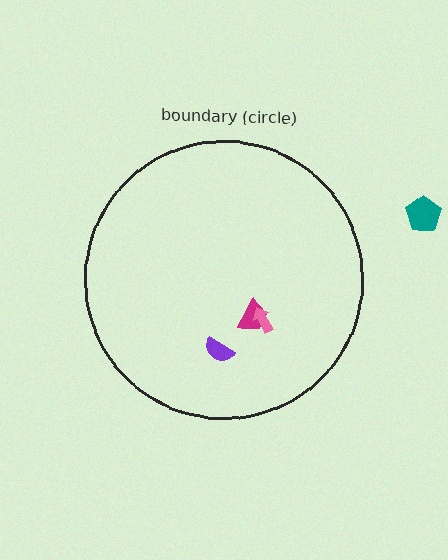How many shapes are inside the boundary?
3 inside, 1 outside.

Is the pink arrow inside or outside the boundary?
Inside.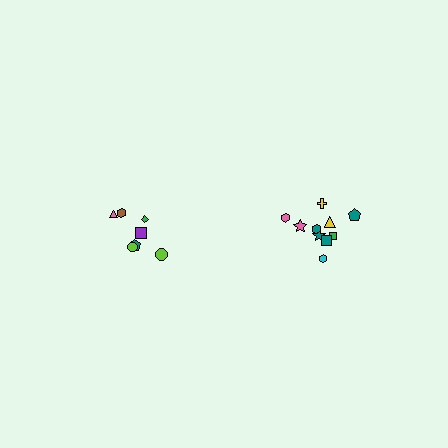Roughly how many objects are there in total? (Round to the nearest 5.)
Roughly 15 objects in total.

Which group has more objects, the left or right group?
The right group.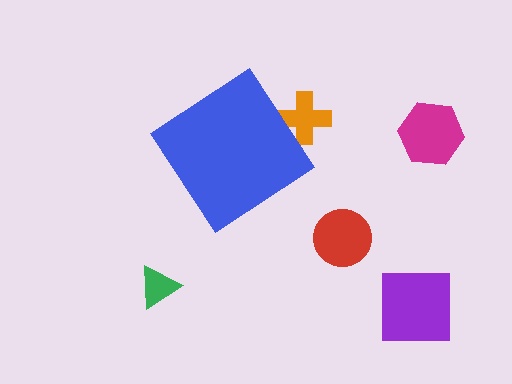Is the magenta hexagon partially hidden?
No, the magenta hexagon is fully visible.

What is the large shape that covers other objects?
A blue diamond.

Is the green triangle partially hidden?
No, the green triangle is fully visible.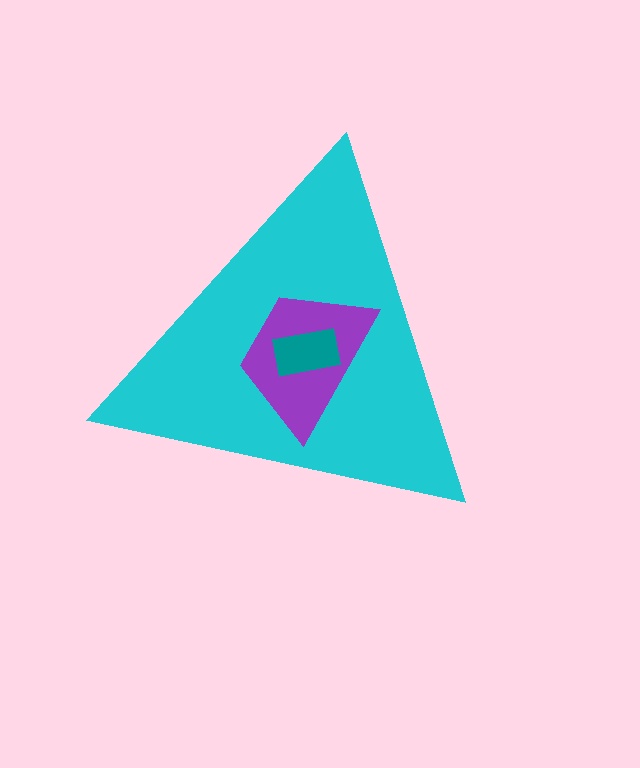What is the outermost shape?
The cyan triangle.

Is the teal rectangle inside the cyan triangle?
Yes.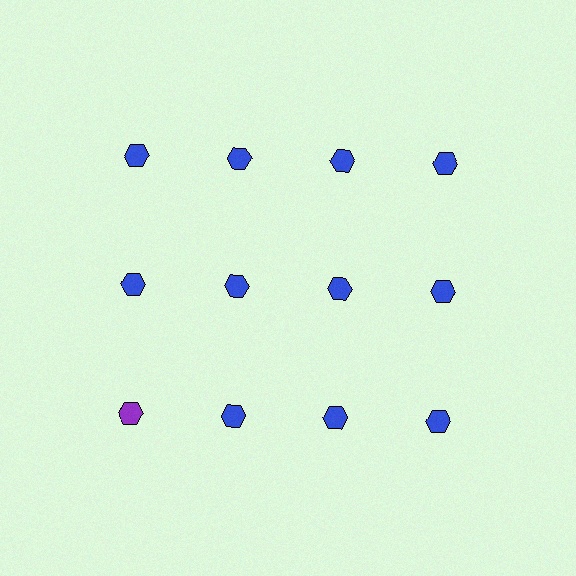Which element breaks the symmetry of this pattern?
The purple hexagon in the third row, leftmost column breaks the symmetry. All other shapes are blue hexagons.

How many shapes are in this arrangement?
There are 12 shapes arranged in a grid pattern.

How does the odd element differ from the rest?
It has a different color: purple instead of blue.